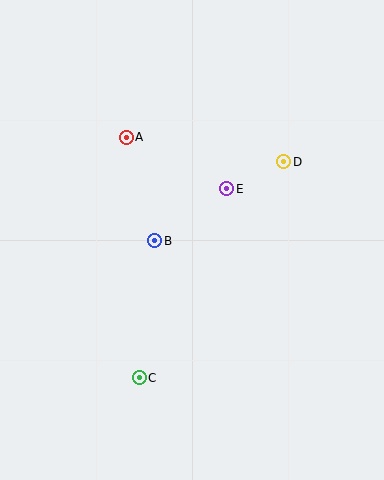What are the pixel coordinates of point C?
Point C is at (139, 378).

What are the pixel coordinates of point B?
Point B is at (155, 241).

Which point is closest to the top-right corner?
Point D is closest to the top-right corner.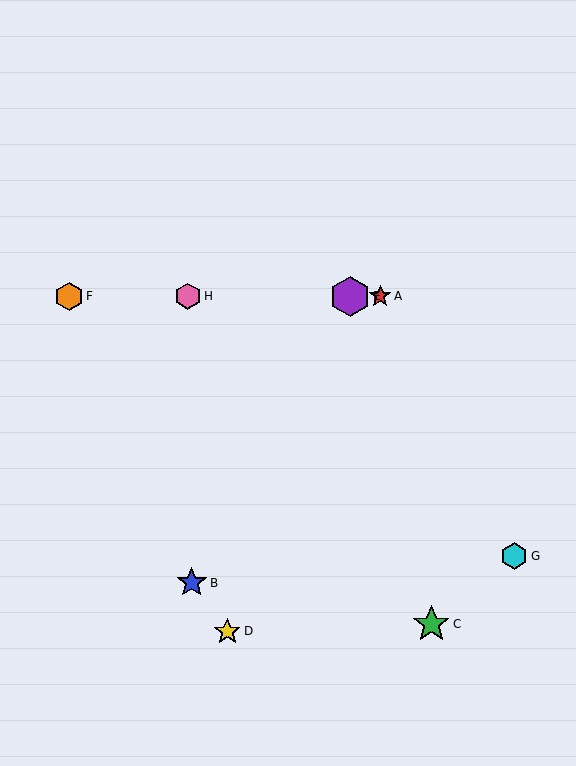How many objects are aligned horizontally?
4 objects (A, E, F, H) are aligned horizontally.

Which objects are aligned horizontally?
Objects A, E, F, H are aligned horizontally.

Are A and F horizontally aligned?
Yes, both are at y≈296.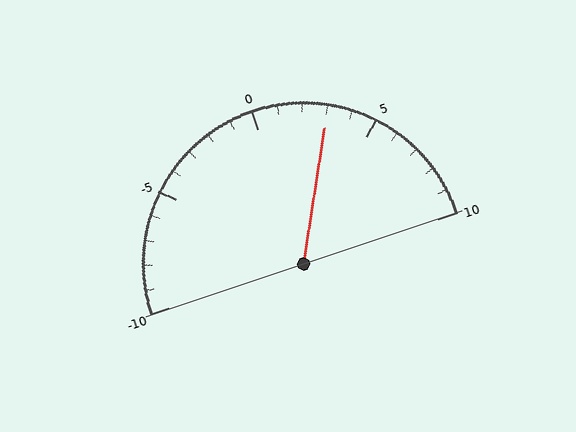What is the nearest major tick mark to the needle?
The nearest major tick mark is 5.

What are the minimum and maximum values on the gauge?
The gauge ranges from -10 to 10.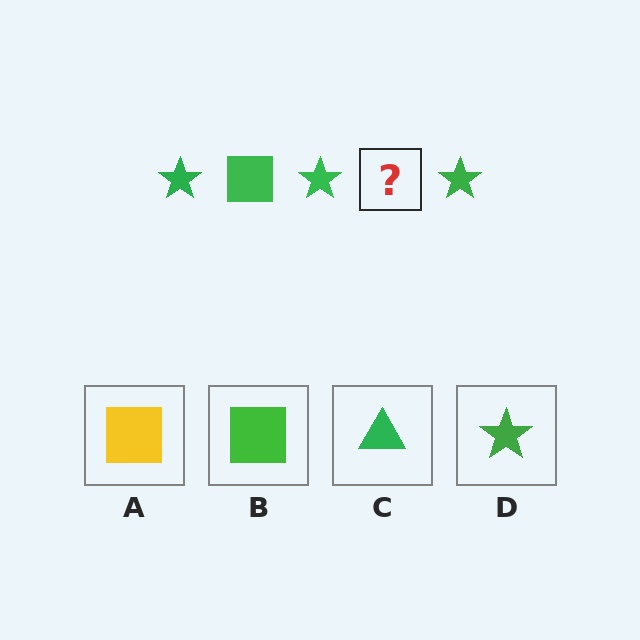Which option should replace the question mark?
Option B.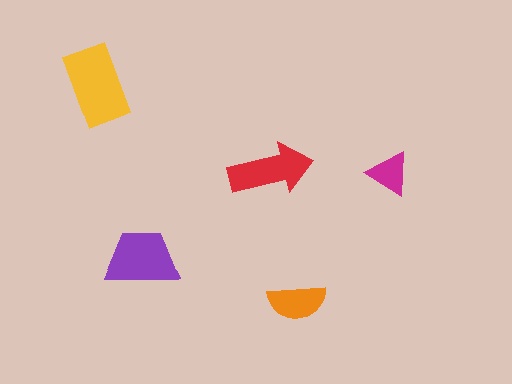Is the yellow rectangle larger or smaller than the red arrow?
Larger.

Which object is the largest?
The yellow rectangle.